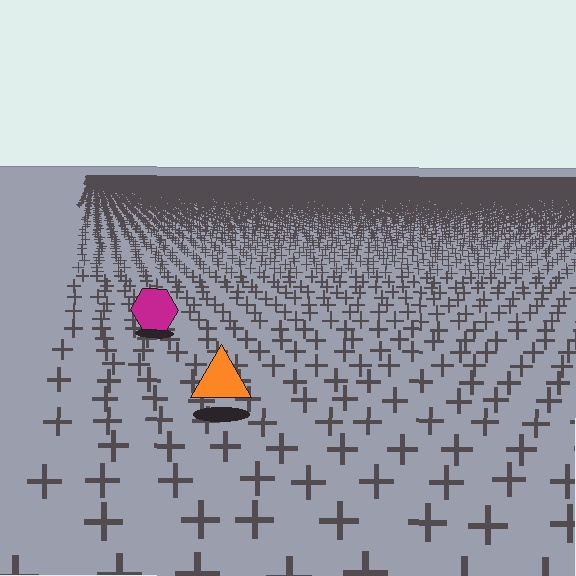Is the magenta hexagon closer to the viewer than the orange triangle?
No. The orange triangle is closer — you can tell from the texture gradient: the ground texture is coarser near it.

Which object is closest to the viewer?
The orange triangle is closest. The texture marks near it are larger and more spread out.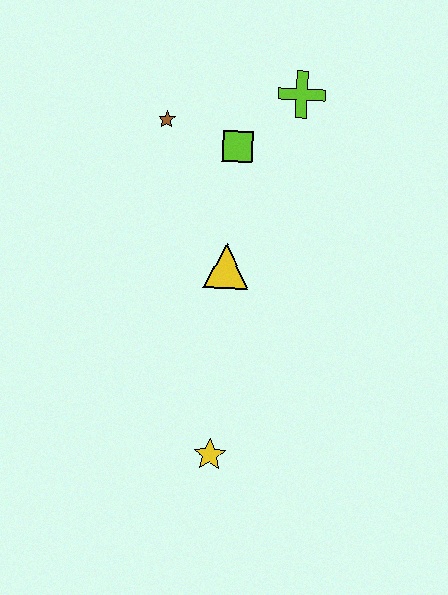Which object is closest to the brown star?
The lime square is closest to the brown star.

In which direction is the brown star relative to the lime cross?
The brown star is to the left of the lime cross.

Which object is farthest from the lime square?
The yellow star is farthest from the lime square.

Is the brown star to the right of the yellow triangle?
No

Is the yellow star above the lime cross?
No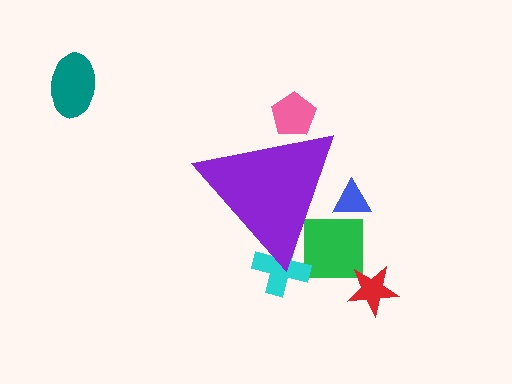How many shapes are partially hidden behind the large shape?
4 shapes are partially hidden.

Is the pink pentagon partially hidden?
Yes, the pink pentagon is partially hidden behind the purple triangle.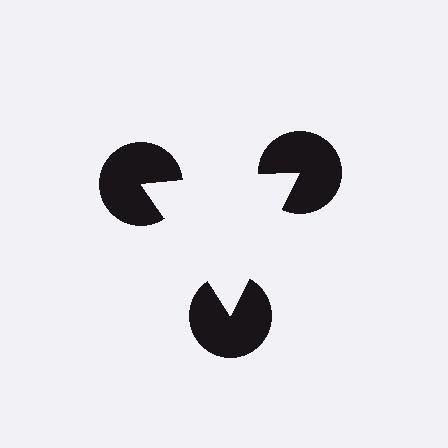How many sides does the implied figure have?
3 sides.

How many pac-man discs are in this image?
There are 3 — one at each vertex of the illusory triangle.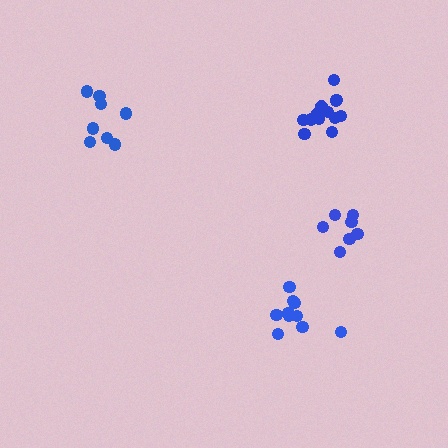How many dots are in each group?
Group 1: 13 dots, Group 2: 10 dots, Group 3: 7 dots, Group 4: 8 dots (38 total).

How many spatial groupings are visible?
There are 4 spatial groupings.